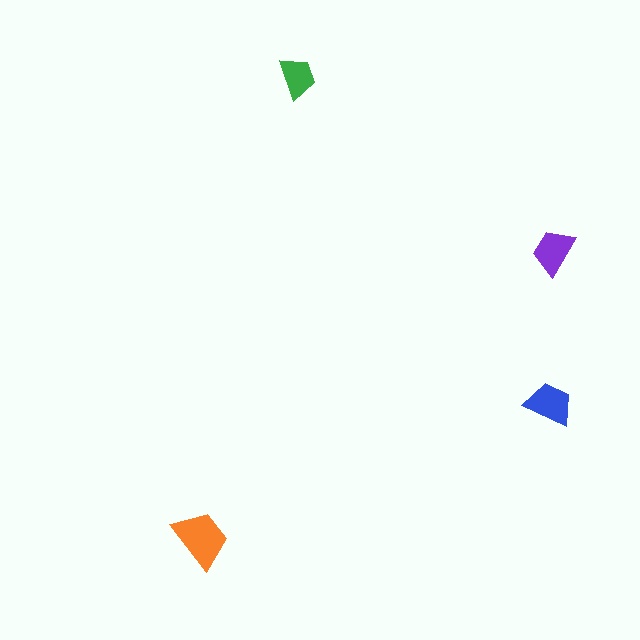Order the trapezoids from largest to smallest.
the orange one, the blue one, the purple one, the green one.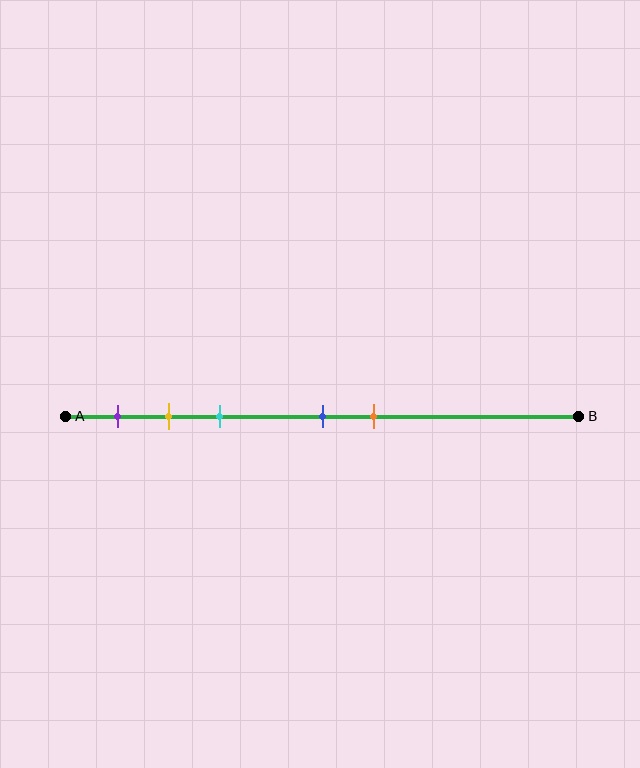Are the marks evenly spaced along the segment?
No, the marks are not evenly spaced.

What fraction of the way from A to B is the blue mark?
The blue mark is approximately 50% (0.5) of the way from A to B.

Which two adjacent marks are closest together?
The yellow and cyan marks are the closest adjacent pair.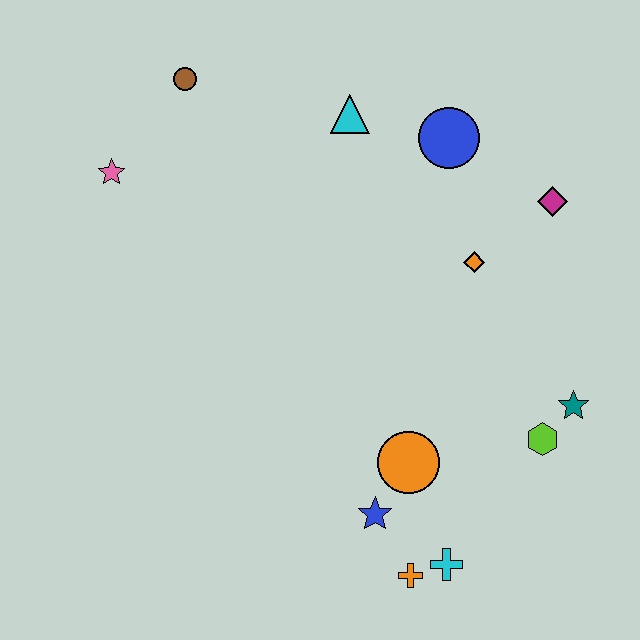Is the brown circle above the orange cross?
Yes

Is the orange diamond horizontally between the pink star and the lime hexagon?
Yes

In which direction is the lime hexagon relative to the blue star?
The lime hexagon is to the right of the blue star.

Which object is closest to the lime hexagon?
The teal star is closest to the lime hexagon.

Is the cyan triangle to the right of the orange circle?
No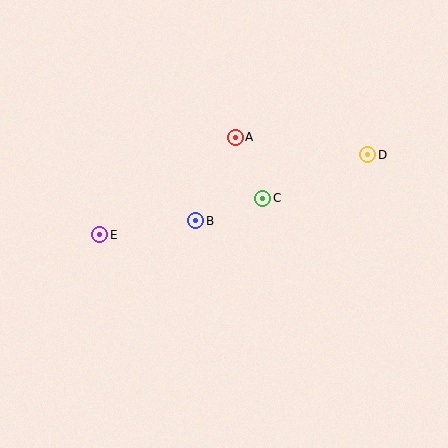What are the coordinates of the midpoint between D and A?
The midpoint between D and A is at (301, 146).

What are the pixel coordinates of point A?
Point A is at (235, 137).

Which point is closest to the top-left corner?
Point E is closest to the top-left corner.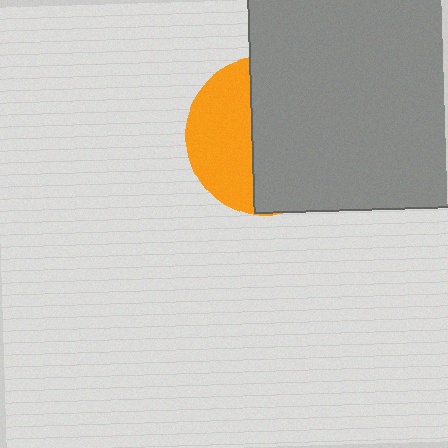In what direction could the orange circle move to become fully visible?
The orange circle could move left. That would shift it out from behind the gray square entirely.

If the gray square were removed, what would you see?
You would see the complete orange circle.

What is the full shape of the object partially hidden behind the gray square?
The partially hidden object is an orange circle.